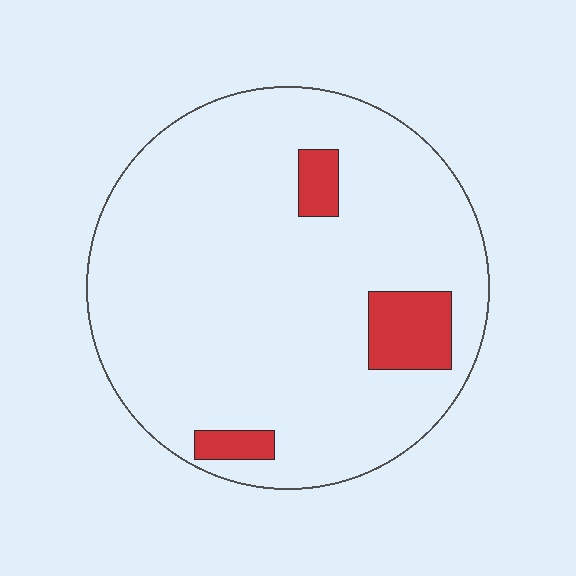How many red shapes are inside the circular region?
3.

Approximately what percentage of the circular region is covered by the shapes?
Approximately 10%.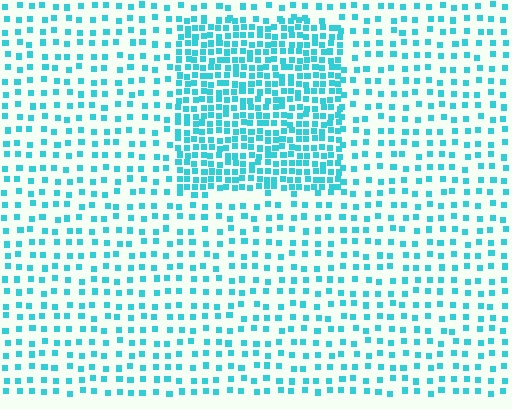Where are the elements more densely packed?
The elements are more densely packed inside the rectangle boundary.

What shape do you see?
I see a rectangle.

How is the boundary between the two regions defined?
The boundary is defined by a change in element density (approximately 2.4x ratio). All elements are the same color, size, and shape.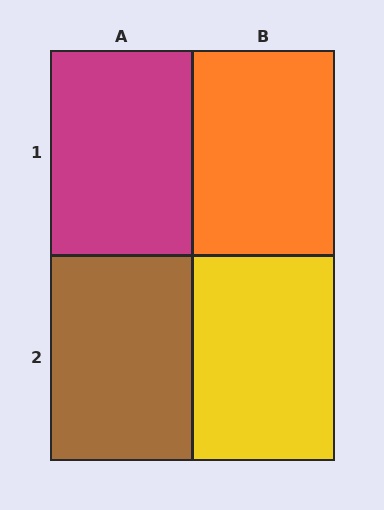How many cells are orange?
1 cell is orange.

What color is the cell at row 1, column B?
Orange.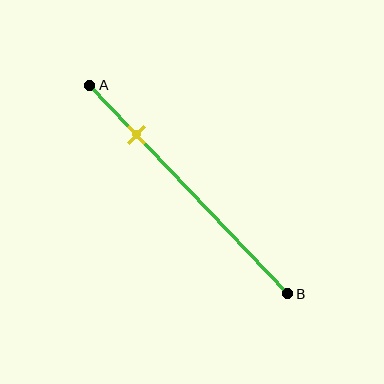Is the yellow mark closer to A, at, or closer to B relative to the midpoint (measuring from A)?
The yellow mark is closer to point A than the midpoint of segment AB.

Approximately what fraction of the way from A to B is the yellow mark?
The yellow mark is approximately 25% of the way from A to B.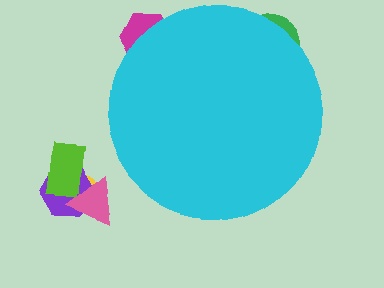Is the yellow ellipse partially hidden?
No, the yellow ellipse is fully visible.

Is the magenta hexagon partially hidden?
Yes, the magenta hexagon is partially hidden behind the cyan circle.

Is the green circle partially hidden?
Yes, the green circle is partially hidden behind the cyan circle.